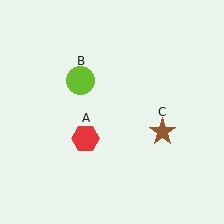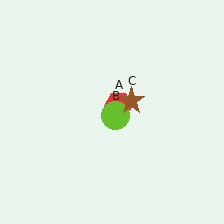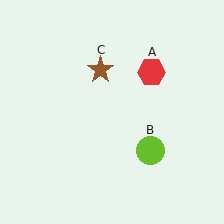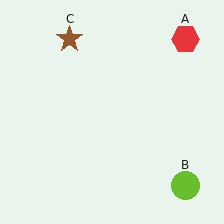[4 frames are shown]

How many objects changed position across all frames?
3 objects changed position: red hexagon (object A), lime circle (object B), brown star (object C).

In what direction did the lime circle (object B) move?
The lime circle (object B) moved down and to the right.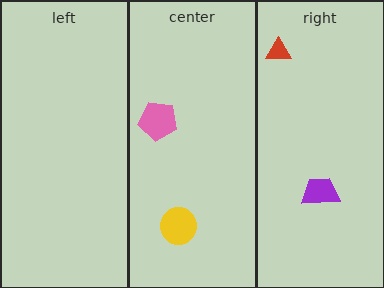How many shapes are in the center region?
2.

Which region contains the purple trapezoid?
The right region.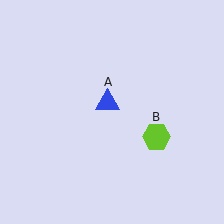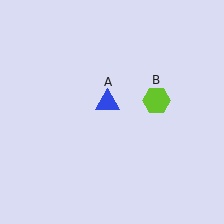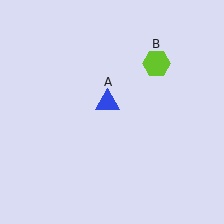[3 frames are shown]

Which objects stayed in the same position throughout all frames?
Blue triangle (object A) remained stationary.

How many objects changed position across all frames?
1 object changed position: lime hexagon (object B).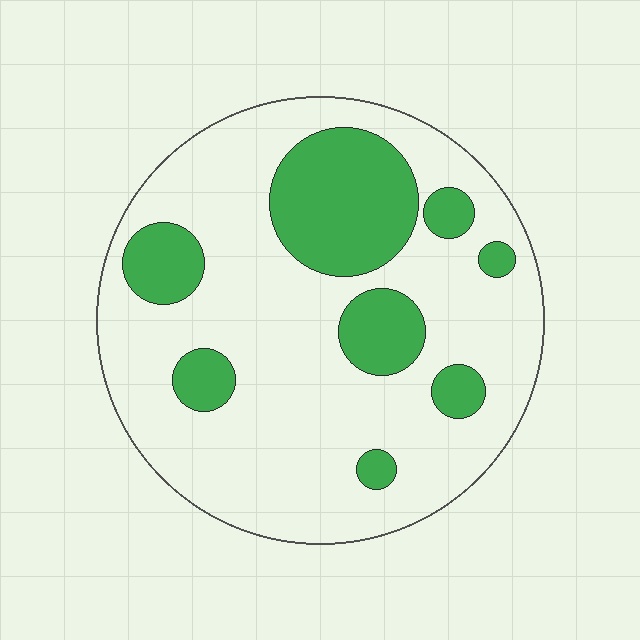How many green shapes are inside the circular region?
8.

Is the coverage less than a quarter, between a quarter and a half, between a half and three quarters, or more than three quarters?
Less than a quarter.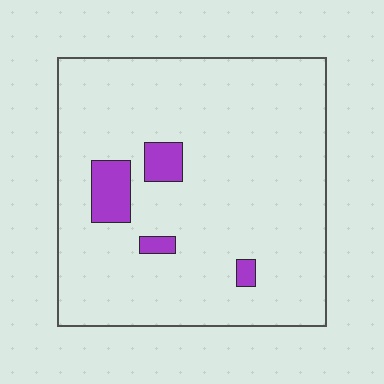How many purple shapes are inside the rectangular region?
4.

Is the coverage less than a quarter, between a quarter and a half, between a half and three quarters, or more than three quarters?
Less than a quarter.